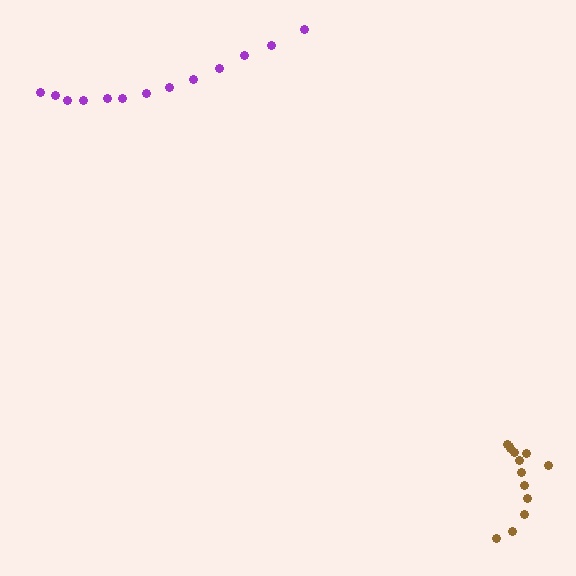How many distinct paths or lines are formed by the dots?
There are 2 distinct paths.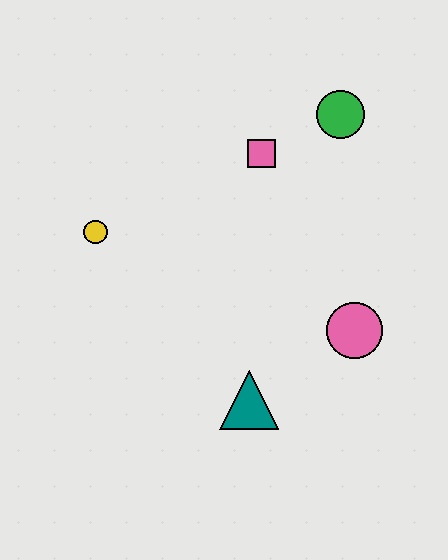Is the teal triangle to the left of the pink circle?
Yes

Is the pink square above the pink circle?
Yes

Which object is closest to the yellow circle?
The pink square is closest to the yellow circle.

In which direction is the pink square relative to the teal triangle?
The pink square is above the teal triangle.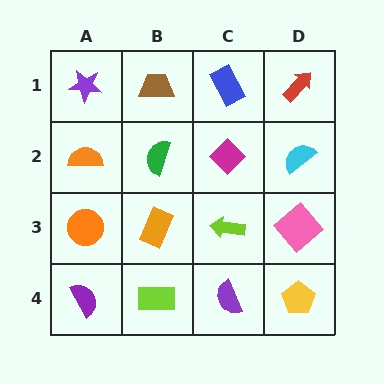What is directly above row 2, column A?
A purple star.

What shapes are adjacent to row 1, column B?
A green semicircle (row 2, column B), a purple star (row 1, column A), a blue rectangle (row 1, column C).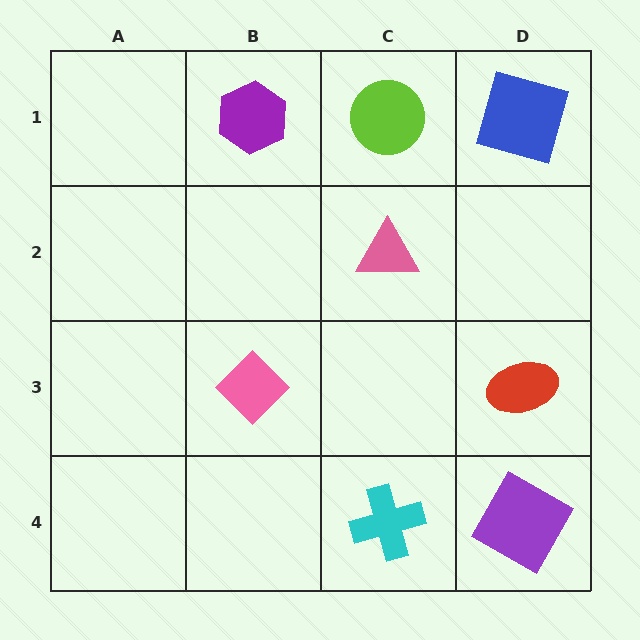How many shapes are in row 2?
1 shape.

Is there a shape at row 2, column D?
No, that cell is empty.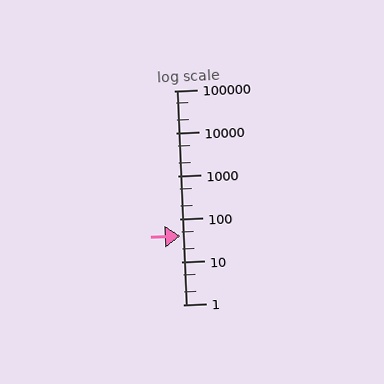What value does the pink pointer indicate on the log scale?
The pointer indicates approximately 39.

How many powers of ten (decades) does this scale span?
The scale spans 5 decades, from 1 to 100000.